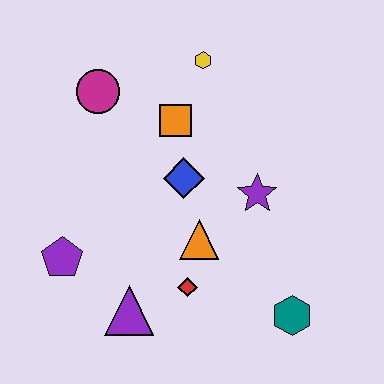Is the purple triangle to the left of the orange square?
Yes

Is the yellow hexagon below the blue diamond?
No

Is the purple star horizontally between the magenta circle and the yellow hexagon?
No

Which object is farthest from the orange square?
The teal hexagon is farthest from the orange square.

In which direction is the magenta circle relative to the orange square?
The magenta circle is to the left of the orange square.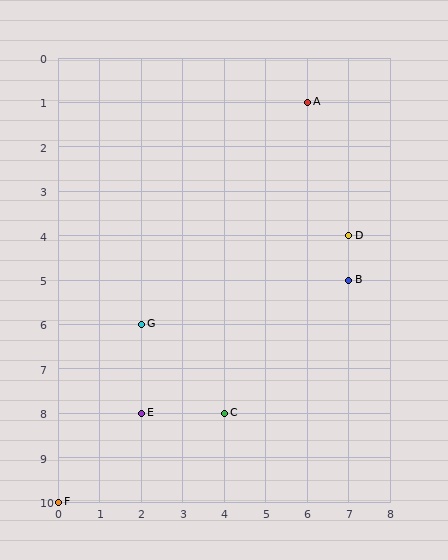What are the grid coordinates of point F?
Point F is at grid coordinates (0, 10).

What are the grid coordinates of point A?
Point A is at grid coordinates (6, 1).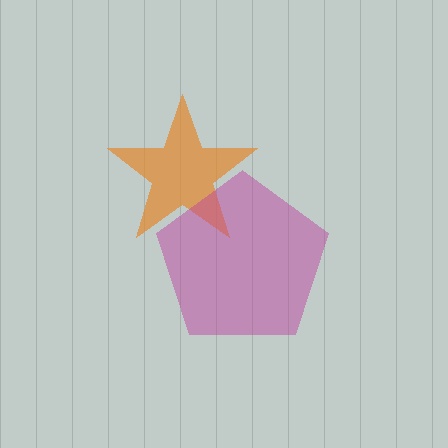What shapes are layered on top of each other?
The layered shapes are: an orange star, a magenta pentagon.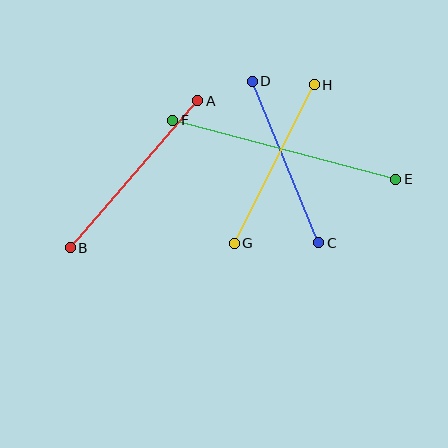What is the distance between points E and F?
The distance is approximately 231 pixels.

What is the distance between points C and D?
The distance is approximately 175 pixels.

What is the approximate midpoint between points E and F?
The midpoint is at approximately (284, 150) pixels.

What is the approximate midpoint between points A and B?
The midpoint is at approximately (134, 174) pixels.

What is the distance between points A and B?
The distance is approximately 195 pixels.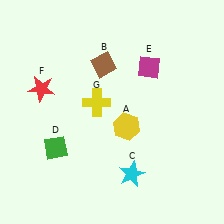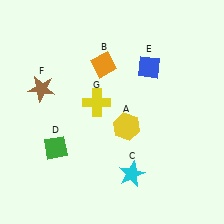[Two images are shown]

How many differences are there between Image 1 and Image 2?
There are 3 differences between the two images.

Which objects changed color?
B changed from brown to orange. E changed from magenta to blue. F changed from red to brown.